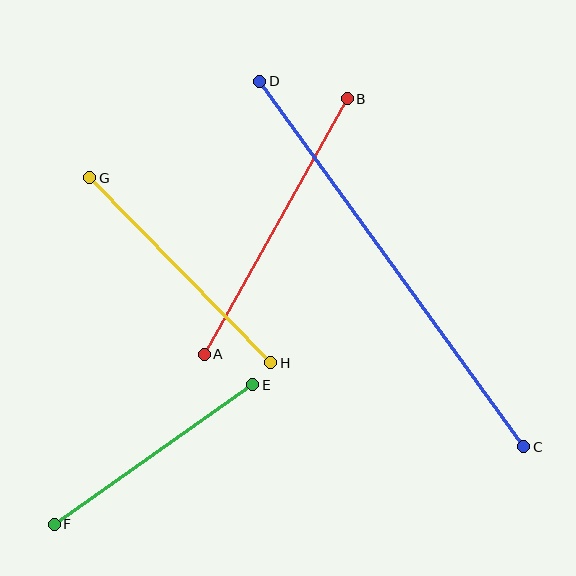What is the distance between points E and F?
The distance is approximately 243 pixels.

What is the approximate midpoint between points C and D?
The midpoint is at approximately (392, 264) pixels.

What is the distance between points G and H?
The distance is approximately 259 pixels.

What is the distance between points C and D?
The distance is approximately 451 pixels.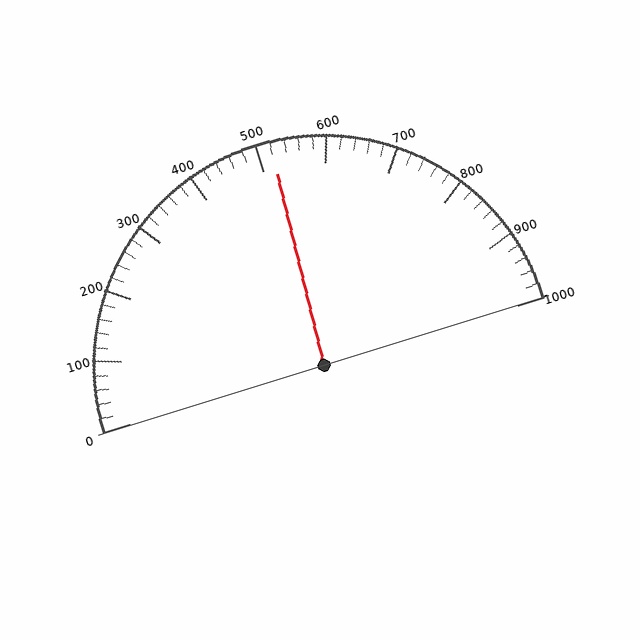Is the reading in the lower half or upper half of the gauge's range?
The reading is in the upper half of the range (0 to 1000).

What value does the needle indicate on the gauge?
The needle indicates approximately 520.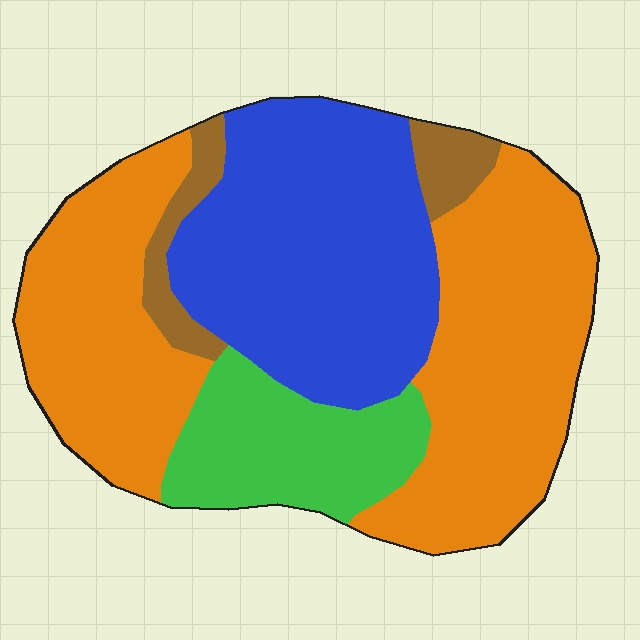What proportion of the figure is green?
Green covers about 15% of the figure.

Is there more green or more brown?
Green.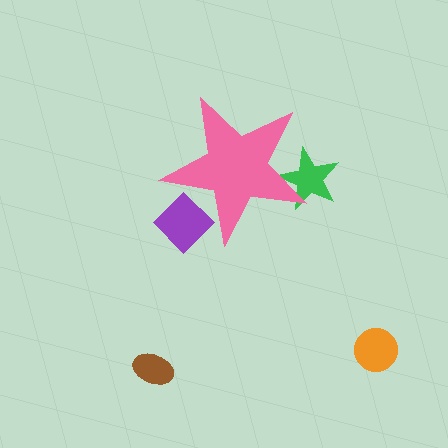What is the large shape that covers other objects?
A pink star.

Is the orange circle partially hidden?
No, the orange circle is fully visible.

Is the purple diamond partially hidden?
Yes, the purple diamond is partially hidden behind the pink star.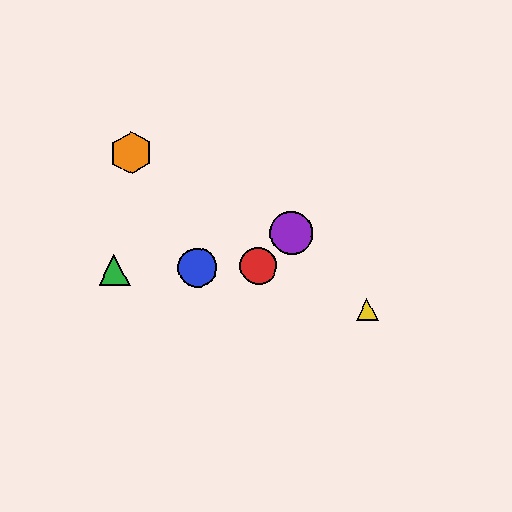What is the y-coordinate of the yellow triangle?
The yellow triangle is at y≈309.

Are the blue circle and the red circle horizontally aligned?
Yes, both are at y≈268.